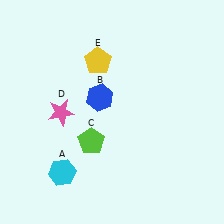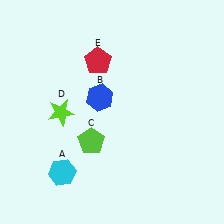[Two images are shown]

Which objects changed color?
D changed from pink to lime. E changed from yellow to red.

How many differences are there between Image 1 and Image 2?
There are 2 differences between the two images.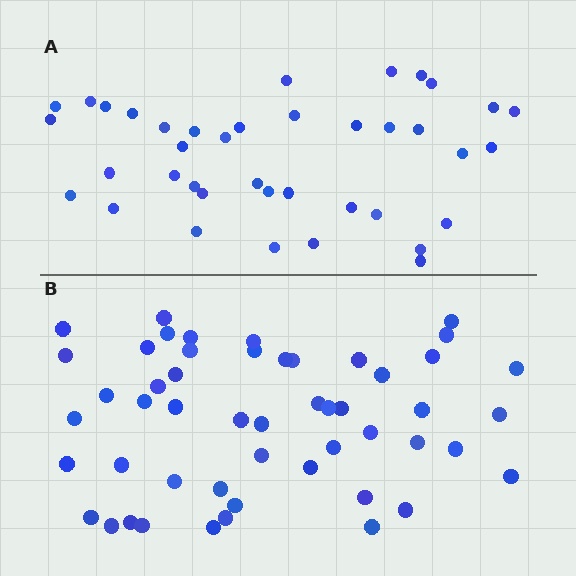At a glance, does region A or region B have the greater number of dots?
Region B (the bottom region) has more dots.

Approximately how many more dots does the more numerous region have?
Region B has roughly 12 or so more dots than region A.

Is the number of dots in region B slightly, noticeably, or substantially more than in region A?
Region B has noticeably more, but not dramatically so. The ratio is roughly 1.3 to 1.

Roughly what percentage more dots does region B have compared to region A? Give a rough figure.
About 30% more.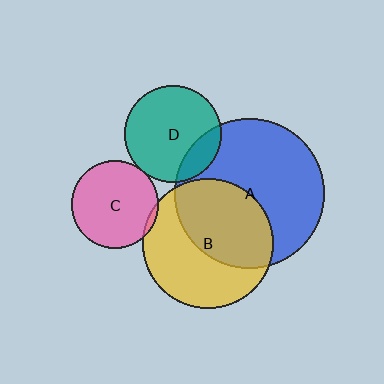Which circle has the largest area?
Circle A (blue).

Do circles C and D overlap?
Yes.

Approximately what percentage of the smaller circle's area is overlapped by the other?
Approximately 5%.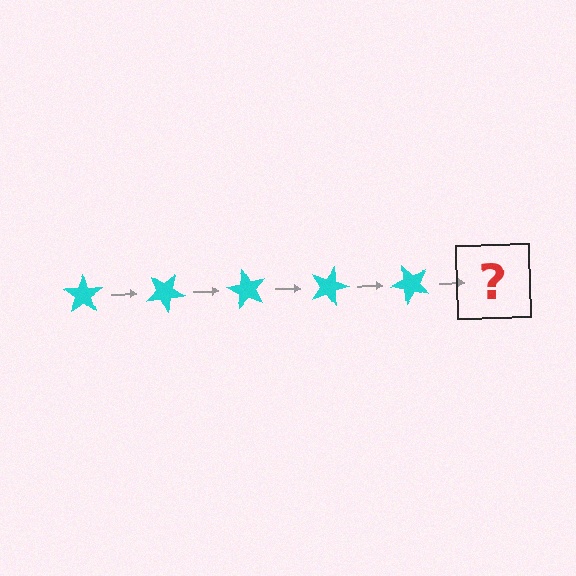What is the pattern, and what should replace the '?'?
The pattern is that the star rotates 30 degrees each step. The '?' should be a cyan star rotated 150 degrees.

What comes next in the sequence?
The next element should be a cyan star rotated 150 degrees.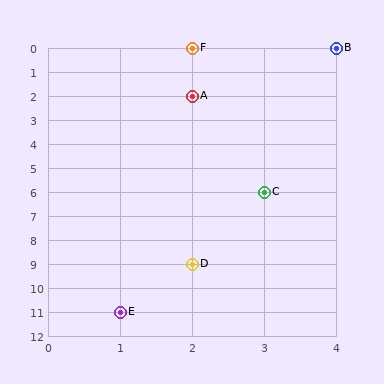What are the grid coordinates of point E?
Point E is at grid coordinates (1, 11).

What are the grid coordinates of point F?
Point F is at grid coordinates (2, 0).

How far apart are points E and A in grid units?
Points E and A are 1 column and 9 rows apart (about 9.1 grid units diagonally).